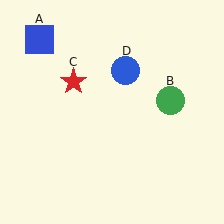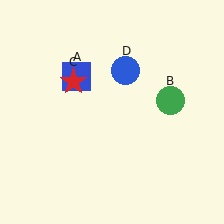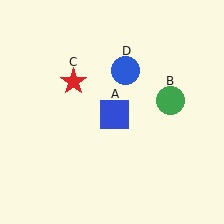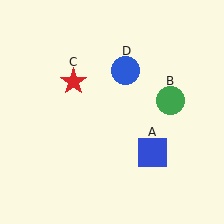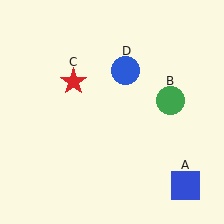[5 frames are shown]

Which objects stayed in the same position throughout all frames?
Green circle (object B) and red star (object C) and blue circle (object D) remained stationary.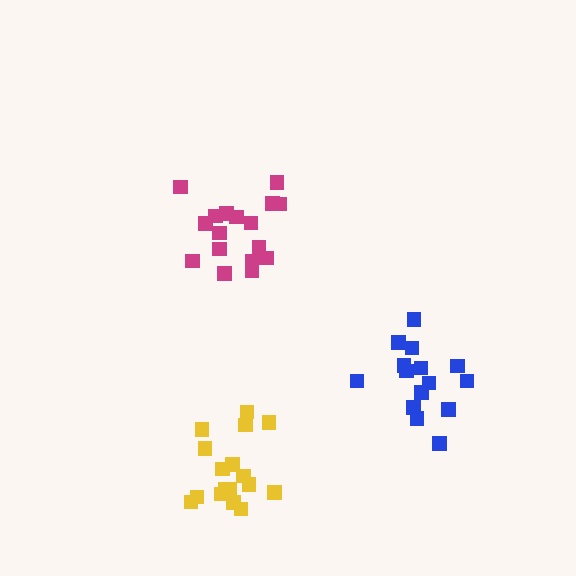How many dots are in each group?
Group 1: 15 dots, Group 2: 17 dots, Group 3: 17 dots (49 total).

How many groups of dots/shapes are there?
There are 3 groups.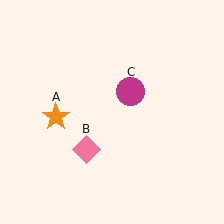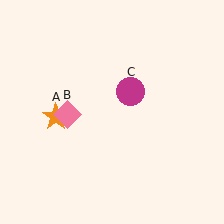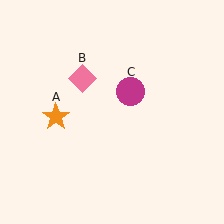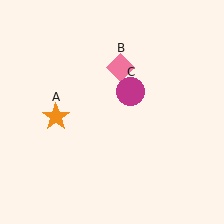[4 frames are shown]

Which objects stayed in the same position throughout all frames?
Orange star (object A) and magenta circle (object C) remained stationary.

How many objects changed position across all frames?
1 object changed position: pink diamond (object B).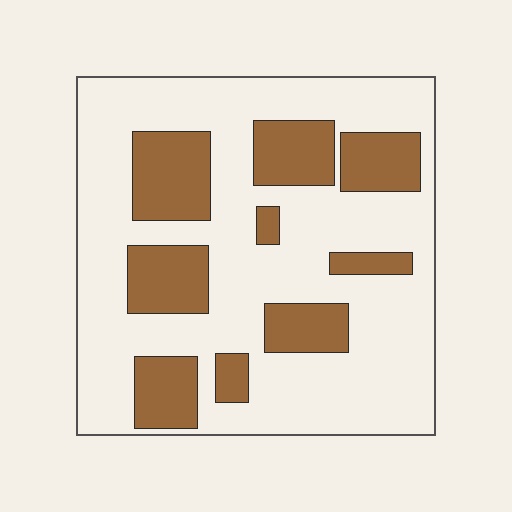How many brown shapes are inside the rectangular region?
9.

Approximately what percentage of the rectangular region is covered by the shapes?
Approximately 30%.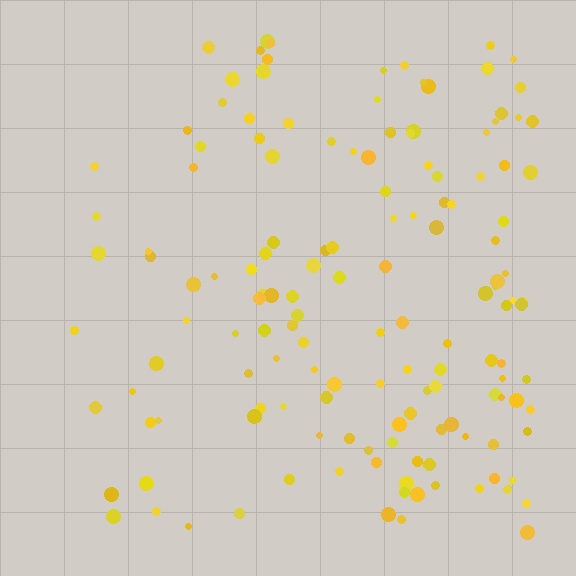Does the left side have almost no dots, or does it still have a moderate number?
Still a moderate number, just noticeably fewer than the right.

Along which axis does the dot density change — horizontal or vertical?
Horizontal.